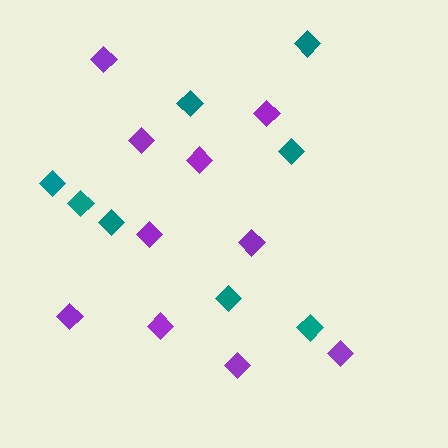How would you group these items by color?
There are 2 groups: one group of teal diamonds (8) and one group of purple diamonds (10).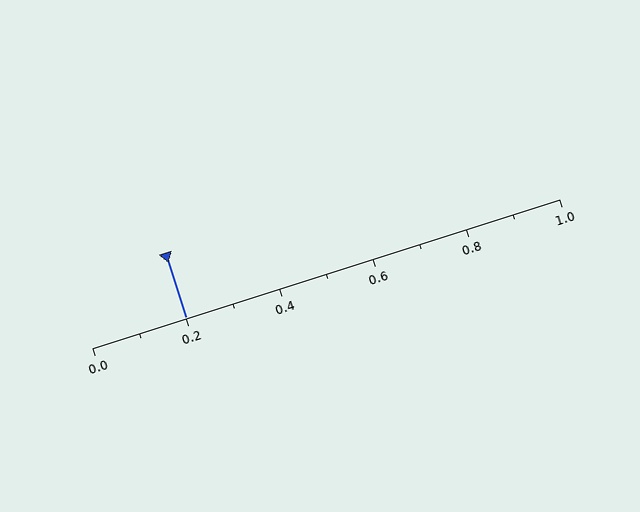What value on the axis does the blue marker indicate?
The marker indicates approximately 0.2.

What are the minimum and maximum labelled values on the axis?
The axis runs from 0.0 to 1.0.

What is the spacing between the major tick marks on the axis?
The major ticks are spaced 0.2 apart.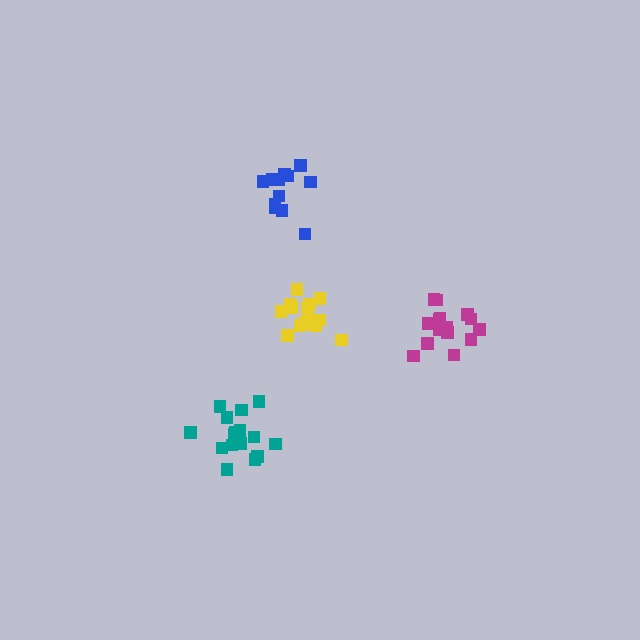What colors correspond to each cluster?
The clusters are colored: teal, blue, magenta, yellow.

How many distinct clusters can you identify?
There are 4 distinct clusters.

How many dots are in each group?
Group 1: 16 dots, Group 2: 12 dots, Group 3: 15 dots, Group 4: 16 dots (59 total).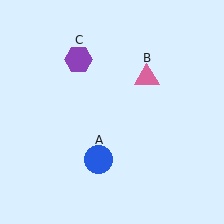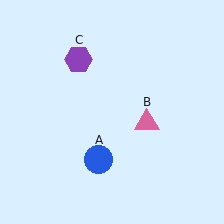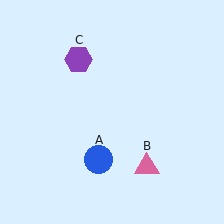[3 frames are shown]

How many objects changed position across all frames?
1 object changed position: pink triangle (object B).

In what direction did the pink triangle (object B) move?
The pink triangle (object B) moved down.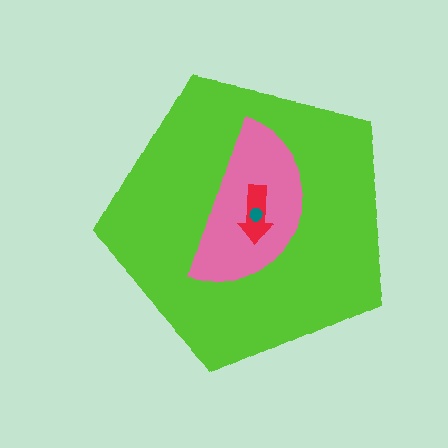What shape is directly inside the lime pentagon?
The pink semicircle.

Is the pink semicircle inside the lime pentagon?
Yes.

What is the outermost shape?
The lime pentagon.